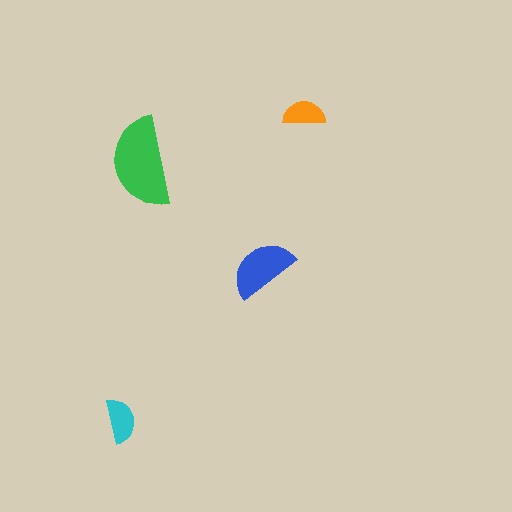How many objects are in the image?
There are 4 objects in the image.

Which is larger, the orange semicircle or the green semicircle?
The green one.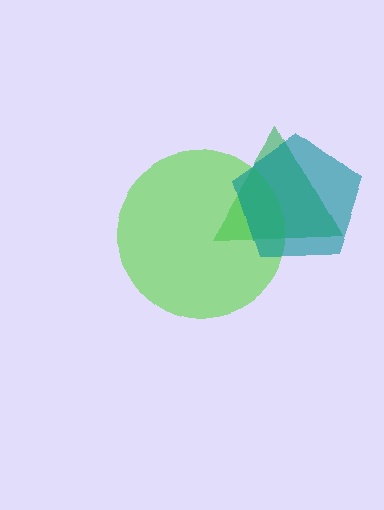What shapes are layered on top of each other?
The layered shapes are: a green triangle, a lime circle, a teal pentagon.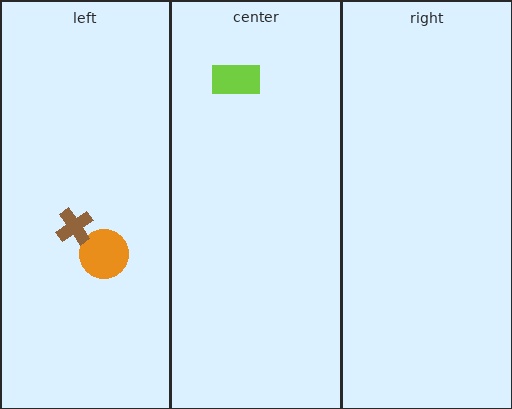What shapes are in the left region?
The orange circle, the brown cross.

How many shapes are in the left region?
2.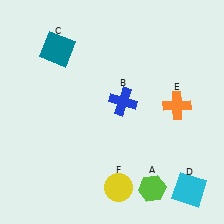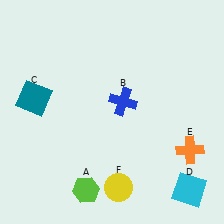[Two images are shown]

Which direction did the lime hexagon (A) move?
The lime hexagon (A) moved left.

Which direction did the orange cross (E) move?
The orange cross (E) moved down.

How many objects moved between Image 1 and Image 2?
3 objects moved between the two images.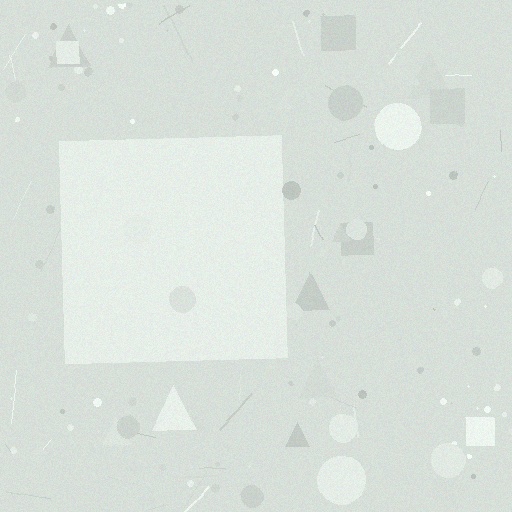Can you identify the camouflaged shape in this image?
The camouflaged shape is a square.